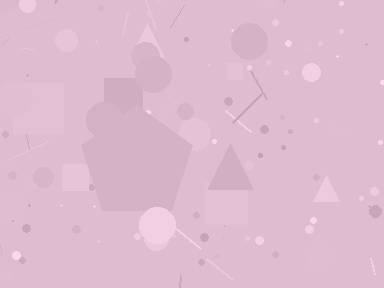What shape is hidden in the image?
A pentagon is hidden in the image.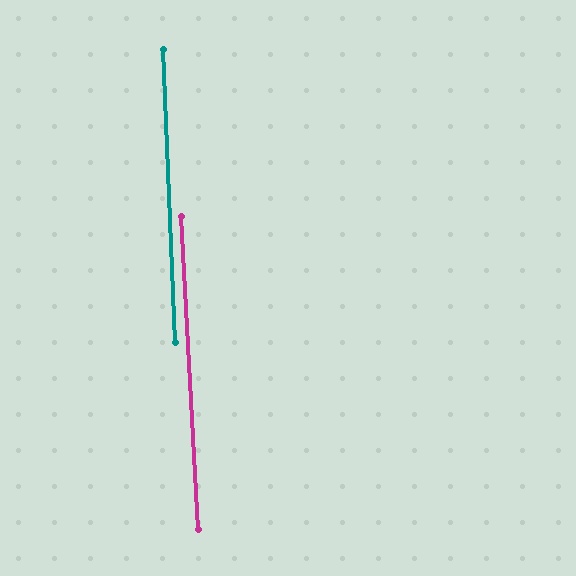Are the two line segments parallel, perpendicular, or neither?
Parallel — their directions differ by only 0.7°.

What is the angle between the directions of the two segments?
Approximately 1 degree.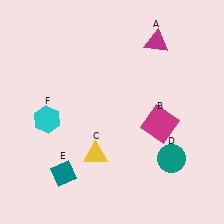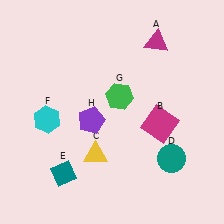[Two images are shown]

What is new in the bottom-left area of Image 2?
A purple pentagon (H) was added in the bottom-left area of Image 2.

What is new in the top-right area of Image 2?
A green hexagon (G) was added in the top-right area of Image 2.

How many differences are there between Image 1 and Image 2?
There are 2 differences between the two images.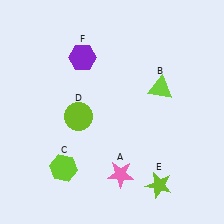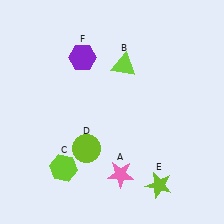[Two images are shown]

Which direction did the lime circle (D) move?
The lime circle (D) moved down.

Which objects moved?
The objects that moved are: the lime triangle (B), the lime circle (D).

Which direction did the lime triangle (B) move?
The lime triangle (B) moved left.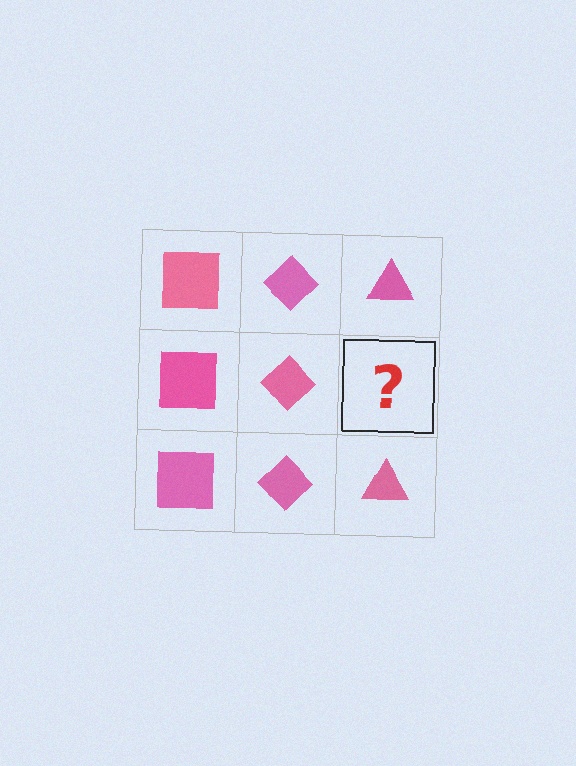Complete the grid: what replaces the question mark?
The question mark should be replaced with a pink triangle.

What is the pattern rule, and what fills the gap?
The rule is that each column has a consistent shape. The gap should be filled with a pink triangle.